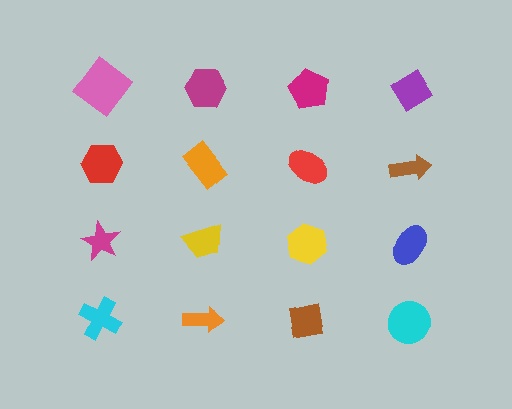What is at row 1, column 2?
A magenta hexagon.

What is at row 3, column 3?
A yellow hexagon.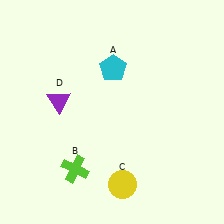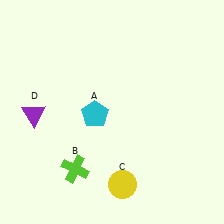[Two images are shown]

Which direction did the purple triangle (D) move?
The purple triangle (D) moved left.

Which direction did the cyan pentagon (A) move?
The cyan pentagon (A) moved down.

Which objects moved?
The objects that moved are: the cyan pentagon (A), the purple triangle (D).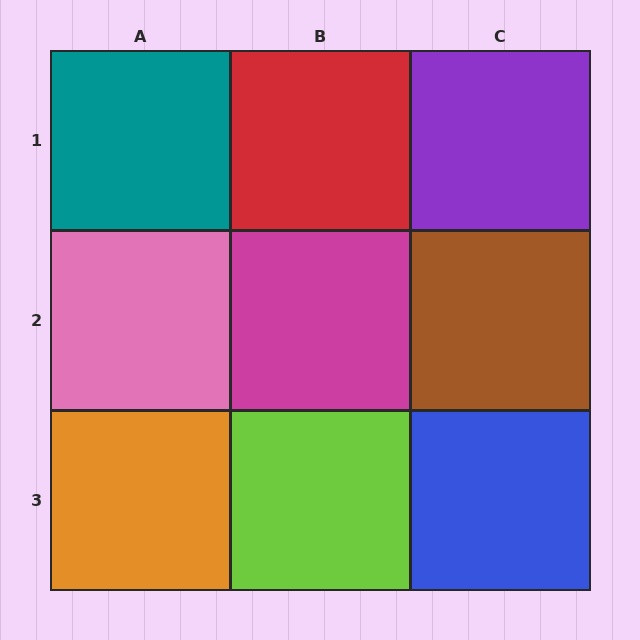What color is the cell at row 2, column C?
Brown.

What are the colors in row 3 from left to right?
Orange, lime, blue.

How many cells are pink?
1 cell is pink.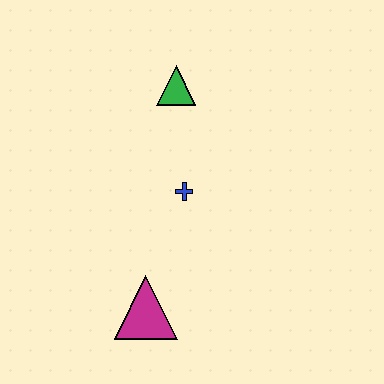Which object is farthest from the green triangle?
The magenta triangle is farthest from the green triangle.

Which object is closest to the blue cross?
The green triangle is closest to the blue cross.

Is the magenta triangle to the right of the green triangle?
No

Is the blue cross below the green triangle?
Yes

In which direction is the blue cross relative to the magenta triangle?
The blue cross is above the magenta triangle.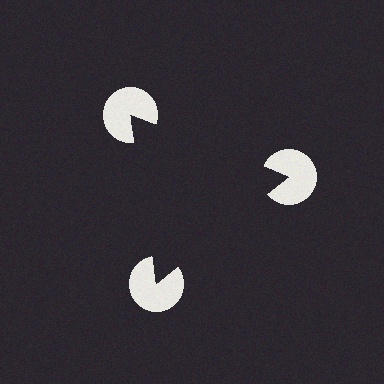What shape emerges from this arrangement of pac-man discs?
An illusory triangle — its edges are inferred from the aligned wedge cuts in the pac-man discs, not physically drawn.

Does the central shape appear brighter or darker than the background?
It typically appears slightly darker than the background, even though no actual brightness change is drawn.